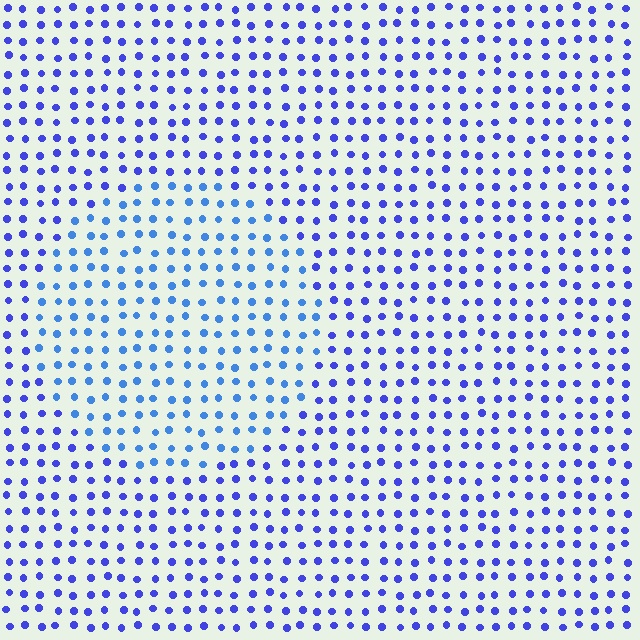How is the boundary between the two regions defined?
The boundary is defined purely by a slight shift in hue (about 25 degrees). Spacing, size, and orientation are identical on both sides.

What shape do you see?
I see a circle.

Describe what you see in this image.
The image is filled with small blue elements in a uniform arrangement. A circle-shaped region is visible where the elements are tinted to a slightly different hue, forming a subtle color boundary.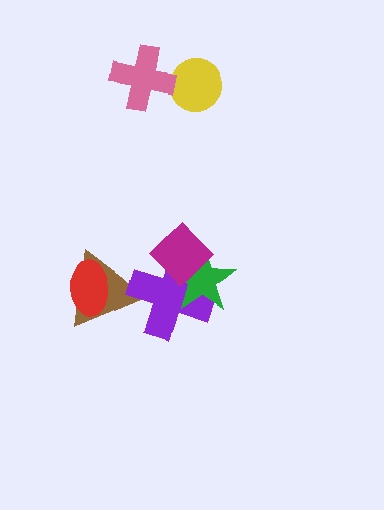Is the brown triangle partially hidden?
Yes, it is partially covered by another shape.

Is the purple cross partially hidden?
Yes, it is partially covered by another shape.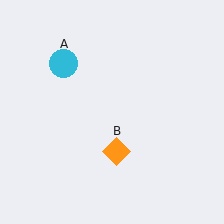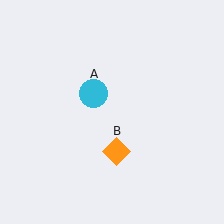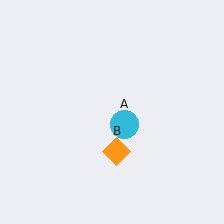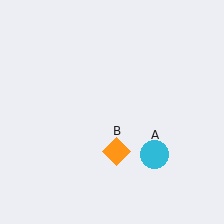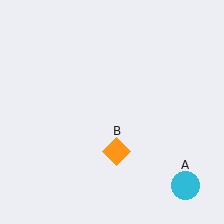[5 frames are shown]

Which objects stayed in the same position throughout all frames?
Orange diamond (object B) remained stationary.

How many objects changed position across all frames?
1 object changed position: cyan circle (object A).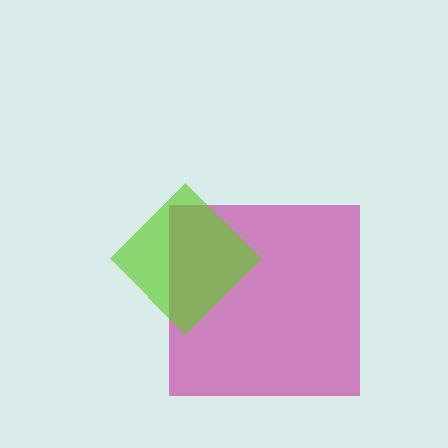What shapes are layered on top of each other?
The layered shapes are: a magenta square, a lime diamond.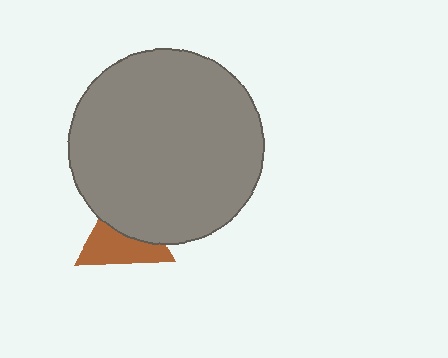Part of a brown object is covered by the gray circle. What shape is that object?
It is a triangle.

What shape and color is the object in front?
The object in front is a gray circle.